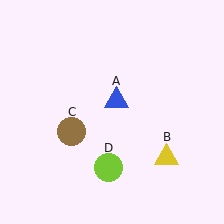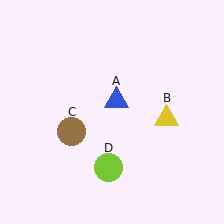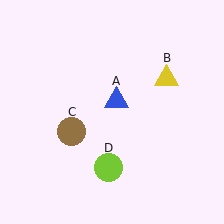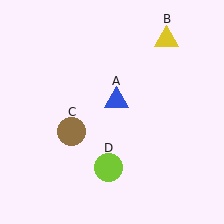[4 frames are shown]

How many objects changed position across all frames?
1 object changed position: yellow triangle (object B).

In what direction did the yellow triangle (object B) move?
The yellow triangle (object B) moved up.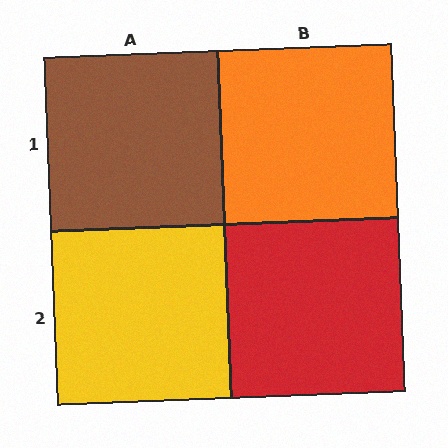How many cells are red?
1 cell is red.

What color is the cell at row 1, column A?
Brown.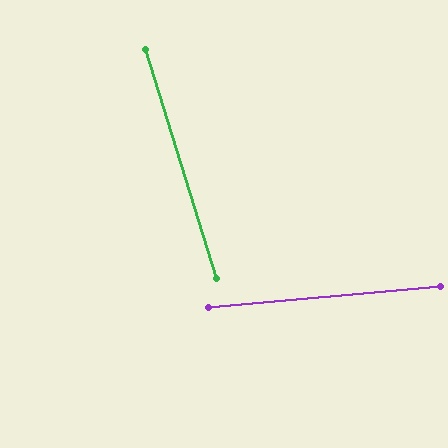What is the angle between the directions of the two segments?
Approximately 78 degrees.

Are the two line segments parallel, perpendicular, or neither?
Neither parallel nor perpendicular — they differ by about 78°.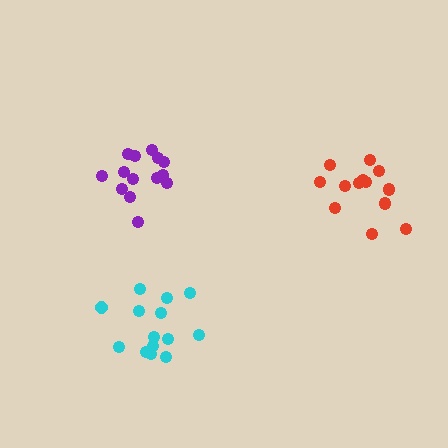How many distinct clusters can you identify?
There are 3 distinct clusters.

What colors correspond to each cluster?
The clusters are colored: purple, cyan, red.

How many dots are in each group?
Group 1: 14 dots, Group 2: 14 dots, Group 3: 13 dots (41 total).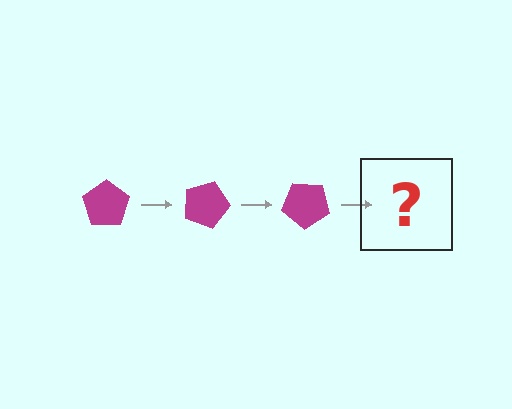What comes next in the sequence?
The next element should be a magenta pentagon rotated 60 degrees.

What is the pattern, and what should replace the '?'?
The pattern is that the pentagon rotates 20 degrees each step. The '?' should be a magenta pentagon rotated 60 degrees.